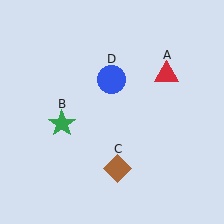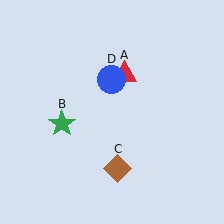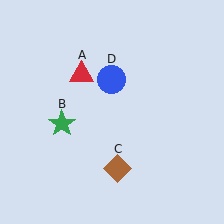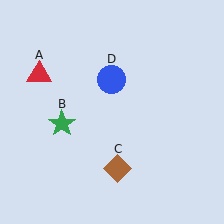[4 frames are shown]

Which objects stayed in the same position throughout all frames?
Green star (object B) and brown diamond (object C) and blue circle (object D) remained stationary.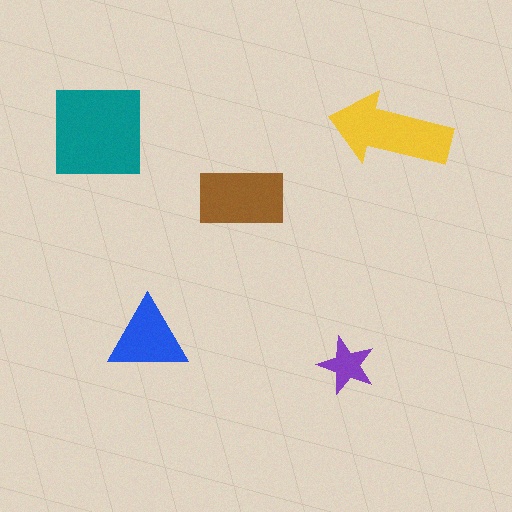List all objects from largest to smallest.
The teal square, the yellow arrow, the brown rectangle, the blue triangle, the purple star.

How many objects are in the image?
There are 5 objects in the image.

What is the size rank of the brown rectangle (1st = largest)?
3rd.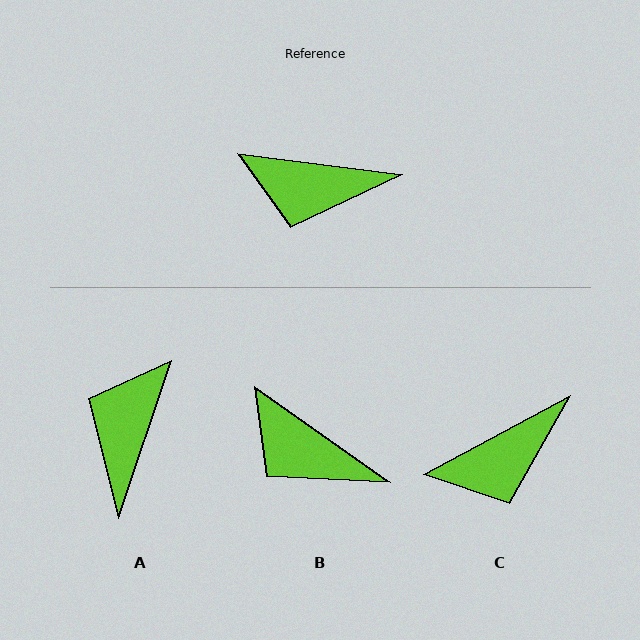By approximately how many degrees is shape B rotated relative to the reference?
Approximately 28 degrees clockwise.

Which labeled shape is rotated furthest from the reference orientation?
A, about 101 degrees away.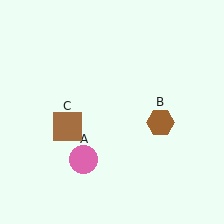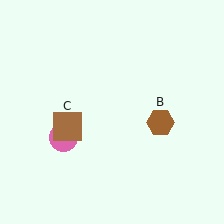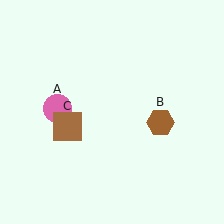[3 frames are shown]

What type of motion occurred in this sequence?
The pink circle (object A) rotated clockwise around the center of the scene.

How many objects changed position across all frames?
1 object changed position: pink circle (object A).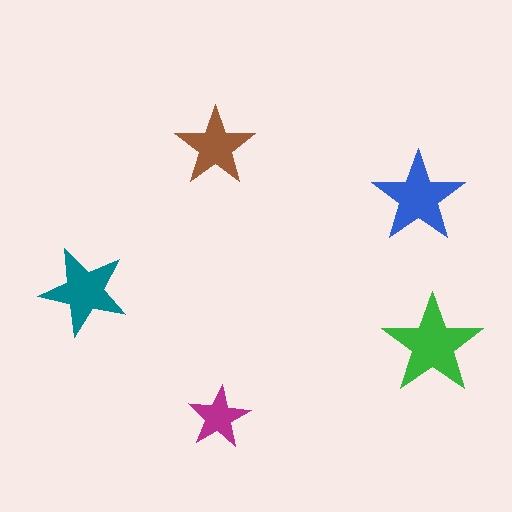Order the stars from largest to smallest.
the green one, the blue one, the teal one, the brown one, the magenta one.